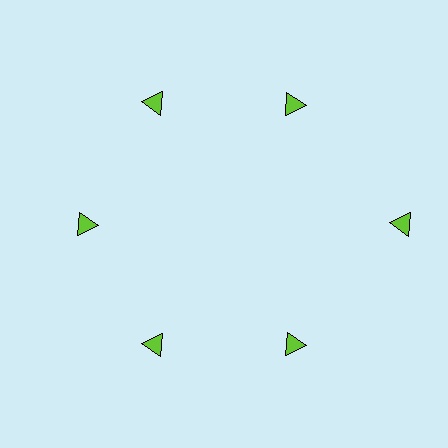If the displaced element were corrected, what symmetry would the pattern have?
It would have 6-fold rotational symmetry — the pattern would map onto itself every 60 degrees.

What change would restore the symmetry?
The symmetry would be restored by moving it inward, back onto the ring so that all 6 triangles sit at equal angles and equal distance from the center.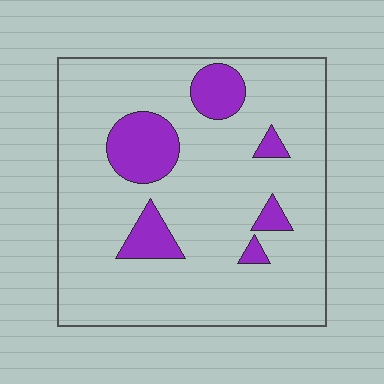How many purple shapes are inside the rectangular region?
6.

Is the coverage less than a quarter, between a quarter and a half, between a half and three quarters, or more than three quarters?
Less than a quarter.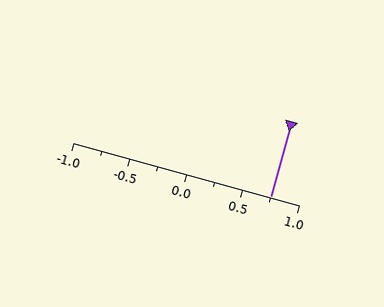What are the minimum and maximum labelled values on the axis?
The axis runs from -1.0 to 1.0.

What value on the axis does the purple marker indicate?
The marker indicates approximately 0.75.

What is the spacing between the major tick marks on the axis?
The major ticks are spaced 0.5 apart.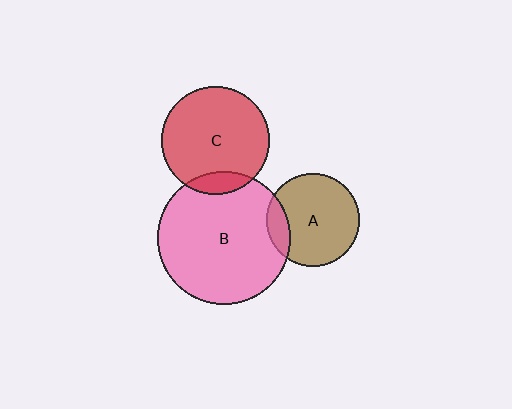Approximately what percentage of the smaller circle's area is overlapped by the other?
Approximately 10%.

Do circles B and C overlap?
Yes.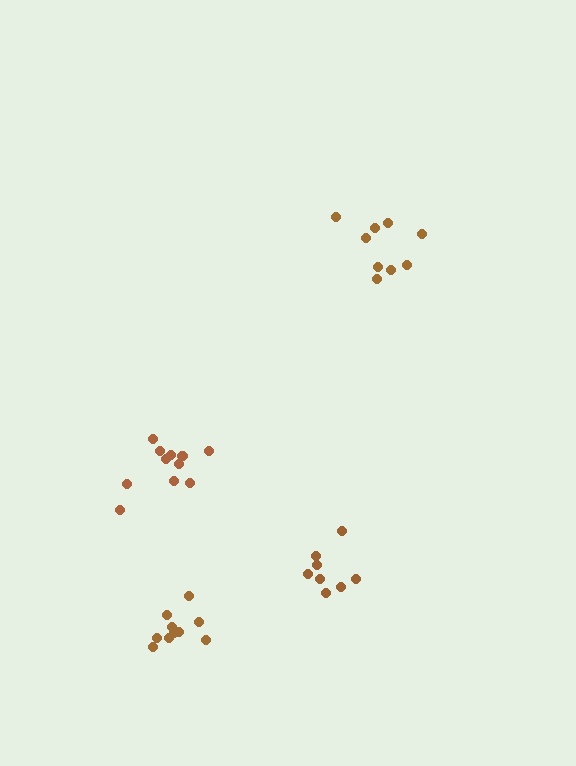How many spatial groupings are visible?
There are 4 spatial groupings.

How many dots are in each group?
Group 1: 8 dots, Group 2: 9 dots, Group 3: 11 dots, Group 4: 10 dots (38 total).